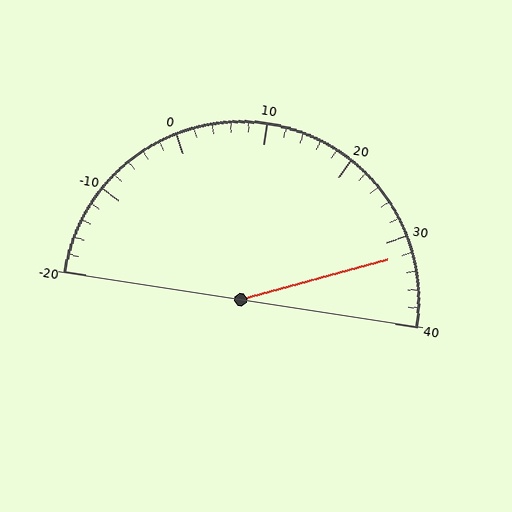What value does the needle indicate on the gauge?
The needle indicates approximately 32.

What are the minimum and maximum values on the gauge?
The gauge ranges from -20 to 40.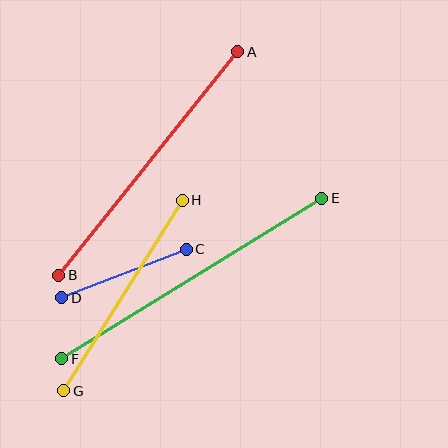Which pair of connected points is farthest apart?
Points E and F are farthest apart.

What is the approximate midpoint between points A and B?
The midpoint is at approximately (148, 164) pixels.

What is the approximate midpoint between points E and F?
The midpoint is at approximately (192, 278) pixels.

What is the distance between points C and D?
The distance is approximately 134 pixels.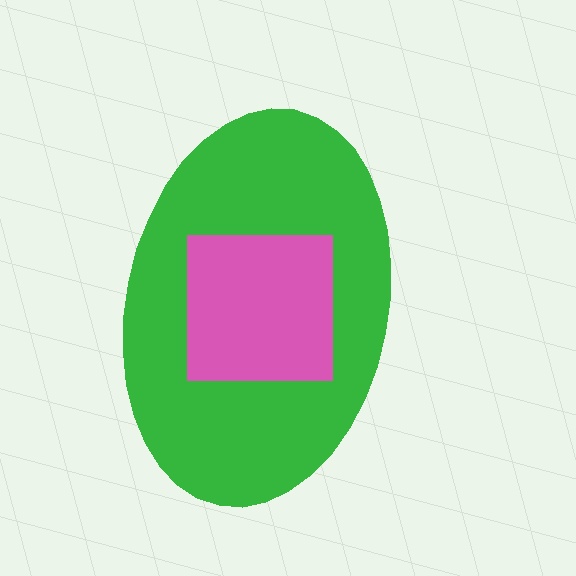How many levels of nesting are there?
2.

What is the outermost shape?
The green ellipse.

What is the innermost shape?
The pink square.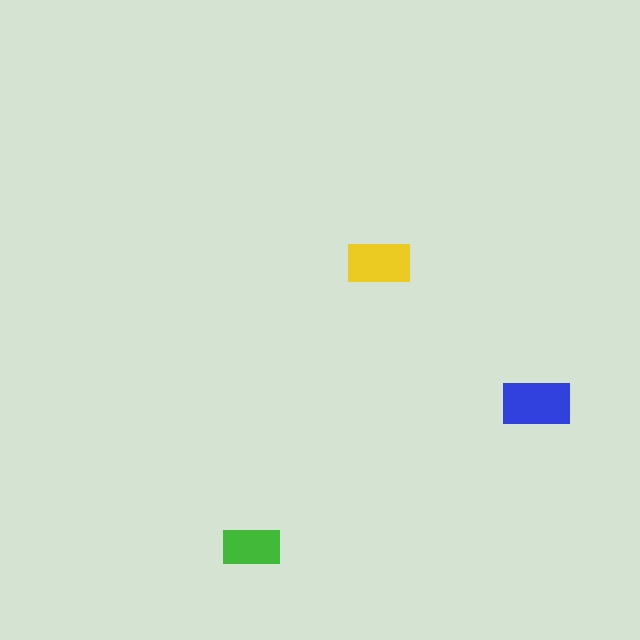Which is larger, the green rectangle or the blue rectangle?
The blue one.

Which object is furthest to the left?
The green rectangle is leftmost.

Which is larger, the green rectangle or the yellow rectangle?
The yellow one.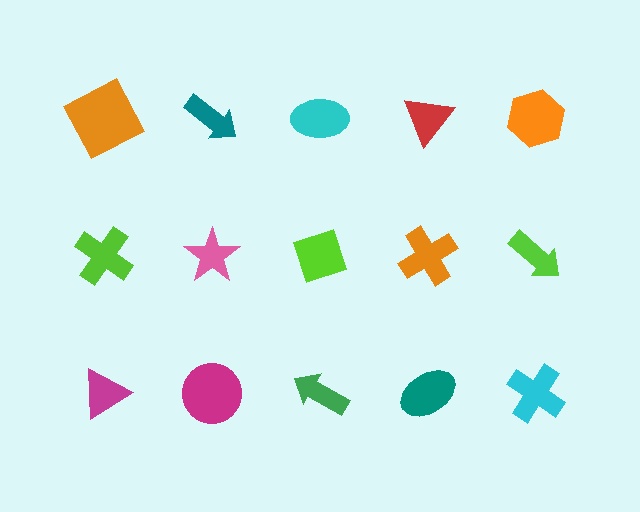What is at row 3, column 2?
A magenta circle.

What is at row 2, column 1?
A lime cross.